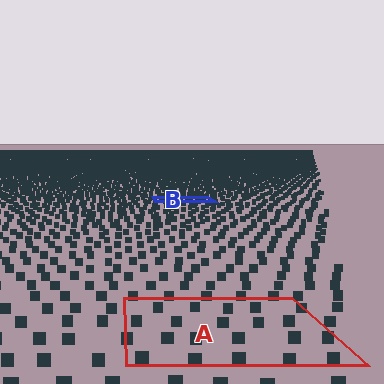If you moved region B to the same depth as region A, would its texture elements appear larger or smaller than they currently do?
They would appear larger. At a closer depth, the same texture elements are projected at a bigger on-screen size.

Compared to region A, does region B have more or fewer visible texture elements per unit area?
Region B has more texture elements per unit area — they are packed more densely because it is farther away.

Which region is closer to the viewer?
Region A is closer. The texture elements there are larger and more spread out.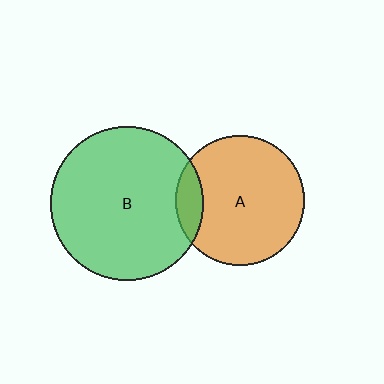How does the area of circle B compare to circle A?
Approximately 1.4 times.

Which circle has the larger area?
Circle B (green).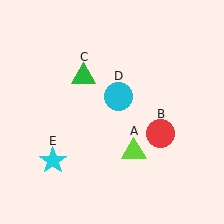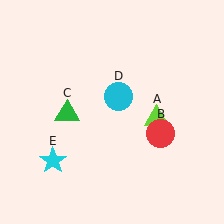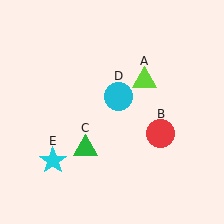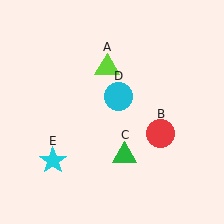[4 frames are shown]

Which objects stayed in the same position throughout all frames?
Red circle (object B) and cyan circle (object D) and cyan star (object E) remained stationary.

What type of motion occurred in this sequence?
The lime triangle (object A), green triangle (object C) rotated counterclockwise around the center of the scene.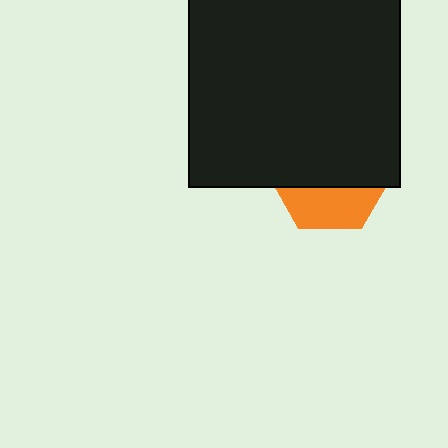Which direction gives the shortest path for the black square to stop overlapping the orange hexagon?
Moving up gives the shortest separation.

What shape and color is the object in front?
The object in front is a black square.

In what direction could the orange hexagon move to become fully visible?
The orange hexagon could move down. That would shift it out from behind the black square entirely.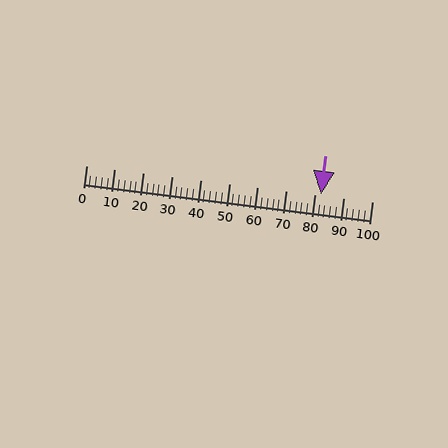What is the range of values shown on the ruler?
The ruler shows values from 0 to 100.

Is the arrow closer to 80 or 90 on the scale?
The arrow is closer to 80.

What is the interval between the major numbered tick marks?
The major tick marks are spaced 10 units apart.